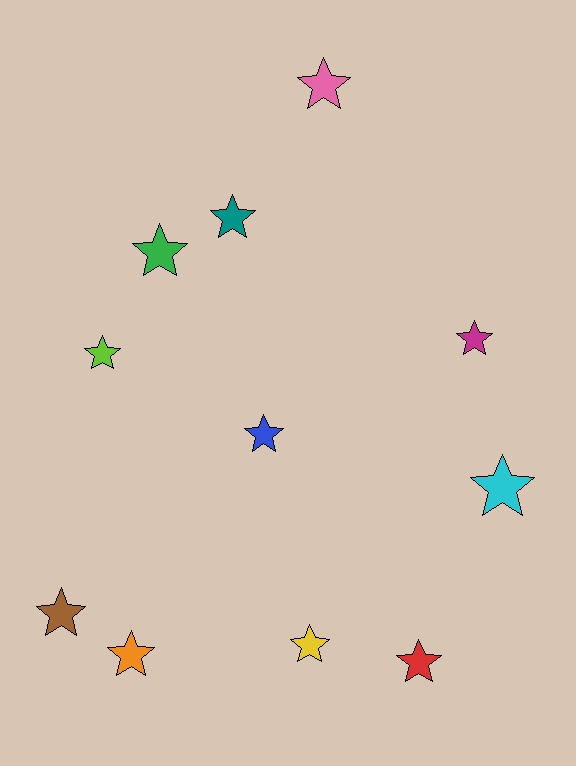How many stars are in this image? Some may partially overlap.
There are 11 stars.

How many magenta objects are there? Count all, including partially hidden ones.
There is 1 magenta object.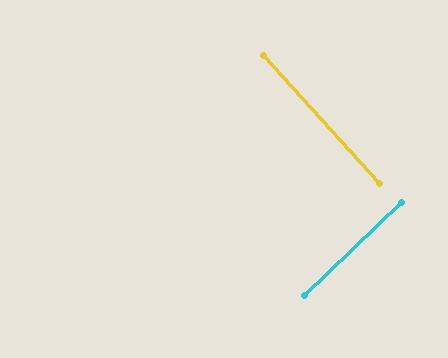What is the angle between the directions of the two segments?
Approximately 89 degrees.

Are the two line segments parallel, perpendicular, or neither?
Perpendicular — they meet at approximately 89°.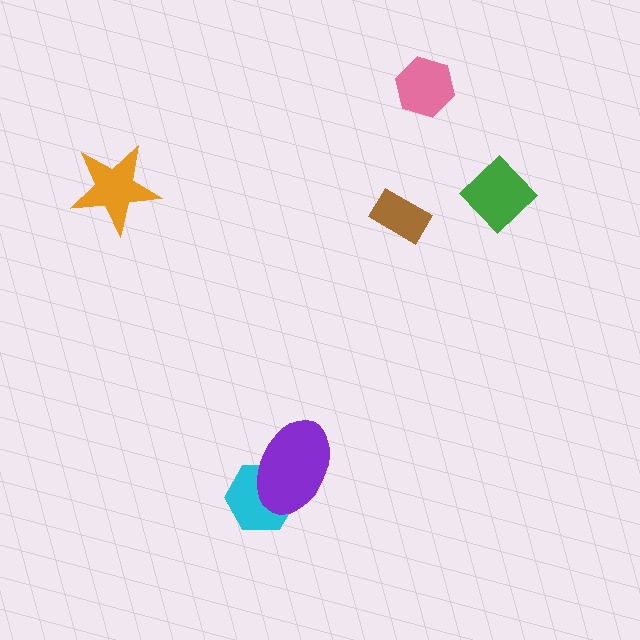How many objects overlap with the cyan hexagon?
1 object overlaps with the cyan hexagon.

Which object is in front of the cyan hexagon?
The purple ellipse is in front of the cyan hexagon.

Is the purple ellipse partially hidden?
No, no other shape covers it.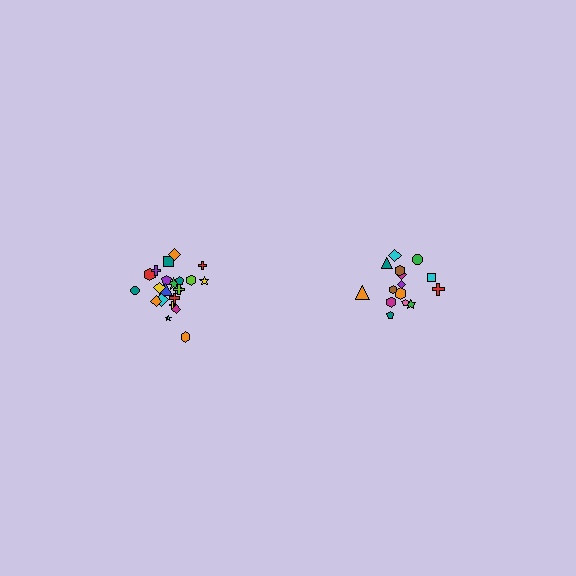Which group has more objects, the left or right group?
The left group.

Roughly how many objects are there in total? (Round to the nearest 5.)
Roughly 35 objects in total.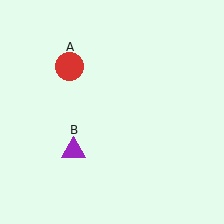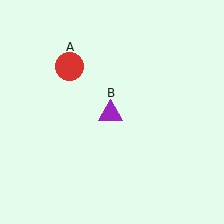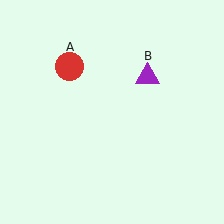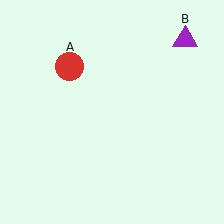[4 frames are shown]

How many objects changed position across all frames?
1 object changed position: purple triangle (object B).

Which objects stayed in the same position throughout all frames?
Red circle (object A) remained stationary.